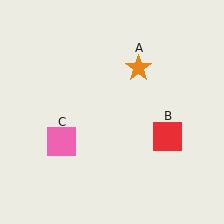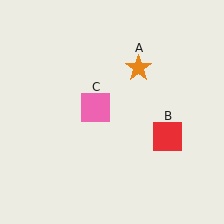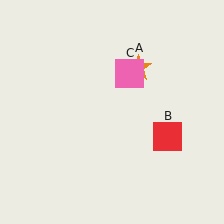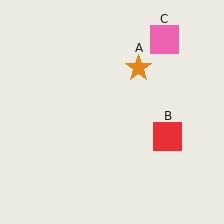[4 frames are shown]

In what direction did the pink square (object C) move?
The pink square (object C) moved up and to the right.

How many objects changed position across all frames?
1 object changed position: pink square (object C).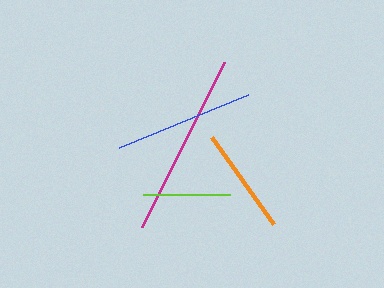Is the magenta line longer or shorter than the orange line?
The magenta line is longer than the orange line.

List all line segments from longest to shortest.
From longest to shortest: magenta, blue, orange, lime.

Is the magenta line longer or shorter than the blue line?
The magenta line is longer than the blue line.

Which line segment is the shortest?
The lime line is the shortest at approximately 87 pixels.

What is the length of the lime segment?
The lime segment is approximately 87 pixels long.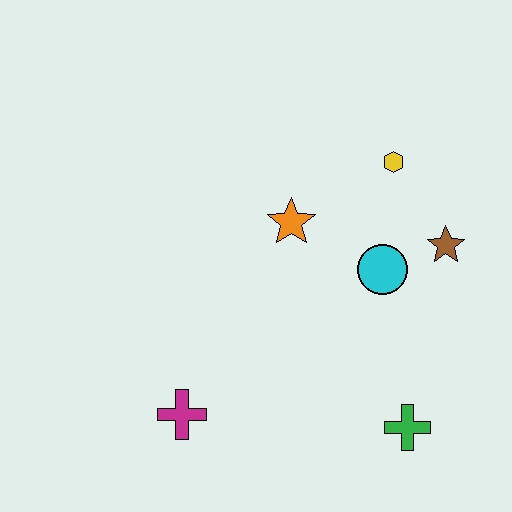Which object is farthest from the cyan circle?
The magenta cross is farthest from the cyan circle.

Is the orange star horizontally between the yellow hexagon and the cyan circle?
No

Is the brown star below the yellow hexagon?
Yes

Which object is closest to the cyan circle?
The brown star is closest to the cyan circle.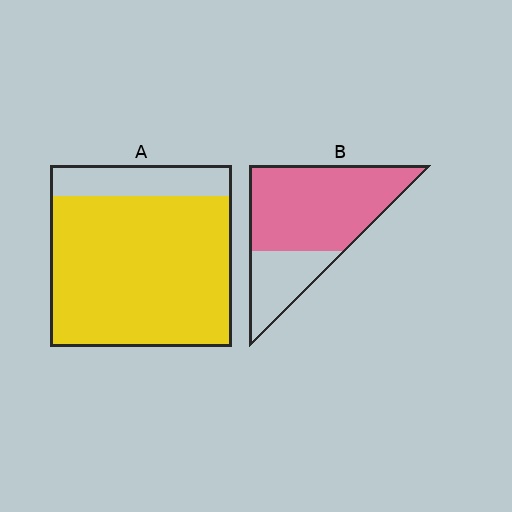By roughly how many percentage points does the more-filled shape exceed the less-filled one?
By roughly 10 percentage points (A over B).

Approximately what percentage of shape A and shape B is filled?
A is approximately 85% and B is approximately 70%.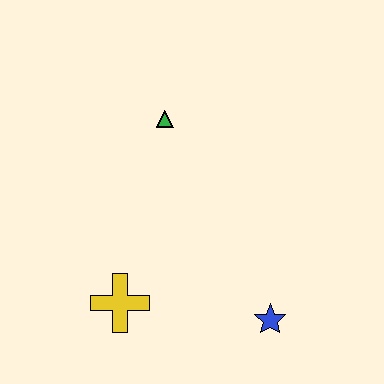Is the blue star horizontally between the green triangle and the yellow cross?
No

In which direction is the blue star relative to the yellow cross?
The blue star is to the right of the yellow cross.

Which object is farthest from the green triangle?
The blue star is farthest from the green triangle.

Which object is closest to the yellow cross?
The blue star is closest to the yellow cross.